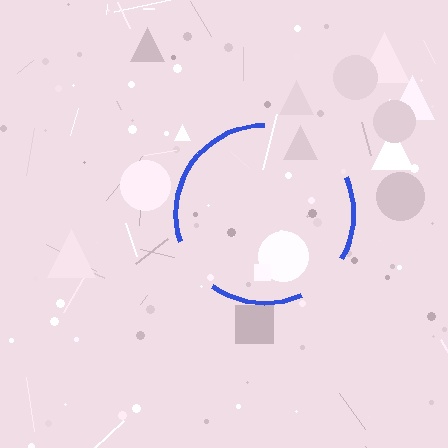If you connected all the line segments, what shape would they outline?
They would outline a circle.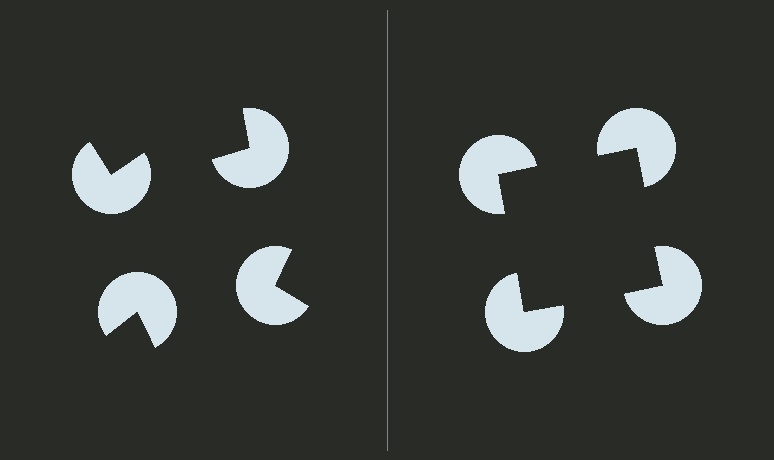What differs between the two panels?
The pac-man discs are positioned identically on both sides; only the wedge orientations differ. On the right they align to a square; on the left they are misaligned.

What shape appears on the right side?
An illusory square.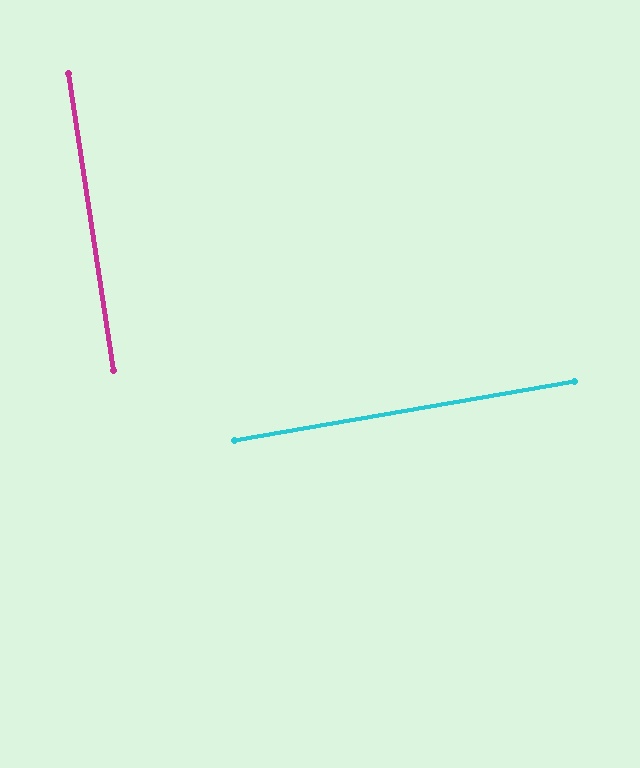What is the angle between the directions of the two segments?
Approximately 89 degrees.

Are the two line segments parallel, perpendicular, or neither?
Perpendicular — they meet at approximately 89°.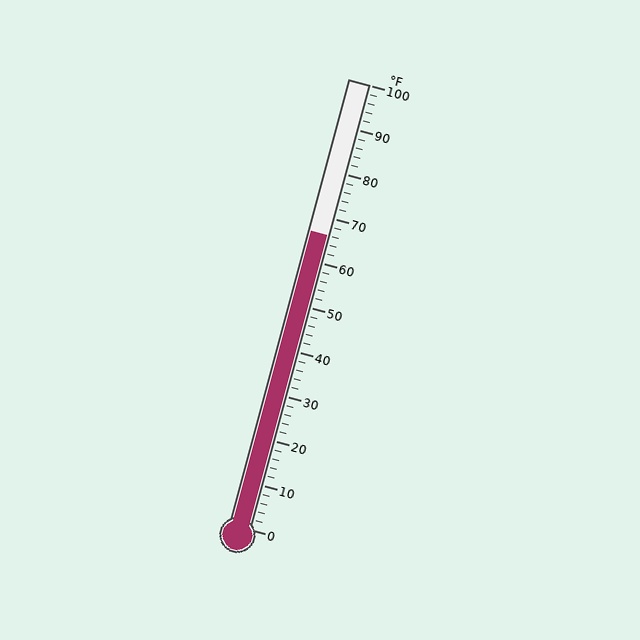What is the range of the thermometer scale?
The thermometer scale ranges from 0°F to 100°F.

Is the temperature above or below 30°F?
The temperature is above 30°F.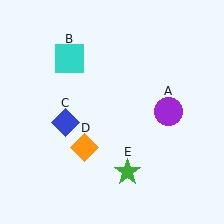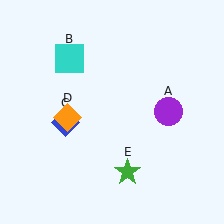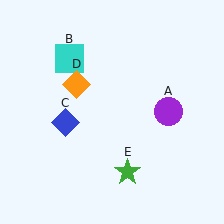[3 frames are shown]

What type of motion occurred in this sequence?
The orange diamond (object D) rotated clockwise around the center of the scene.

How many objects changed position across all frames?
1 object changed position: orange diamond (object D).